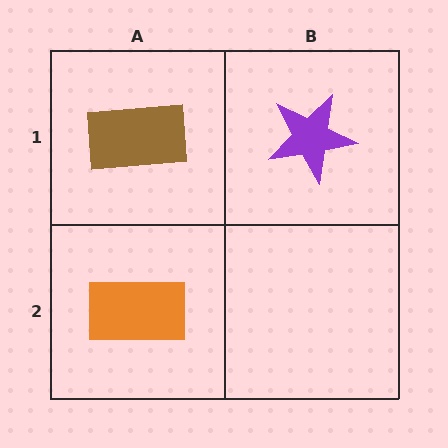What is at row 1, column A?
A brown rectangle.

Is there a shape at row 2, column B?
No, that cell is empty.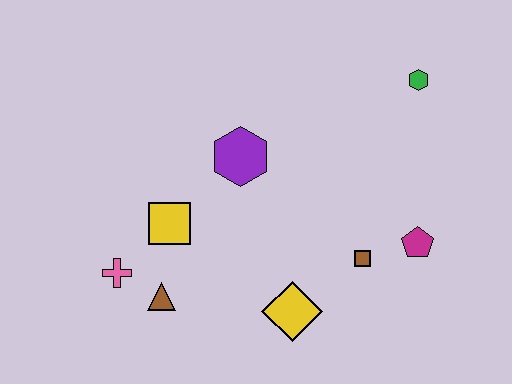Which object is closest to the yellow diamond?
The brown square is closest to the yellow diamond.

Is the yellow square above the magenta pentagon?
Yes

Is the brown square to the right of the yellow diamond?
Yes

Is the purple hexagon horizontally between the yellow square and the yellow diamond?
Yes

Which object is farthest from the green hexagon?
The pink cross is farthest from the green hexagon.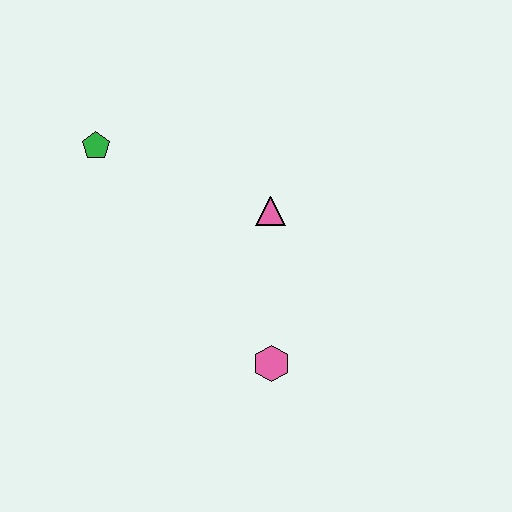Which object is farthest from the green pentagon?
The pink hexagon is farthest from the green pentagon.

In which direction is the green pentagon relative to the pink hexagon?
The green pentagon is above the pink hexagon.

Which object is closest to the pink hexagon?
The pink triangle is closest to the pink hexagon.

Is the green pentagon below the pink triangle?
No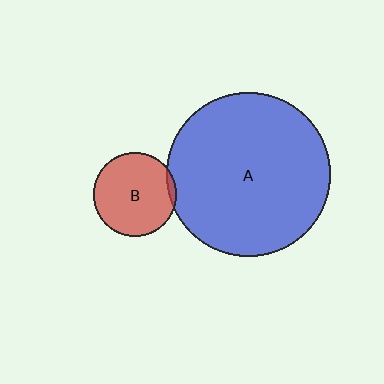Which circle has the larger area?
Circle A (blue).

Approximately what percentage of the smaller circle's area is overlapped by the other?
Approximately 5%.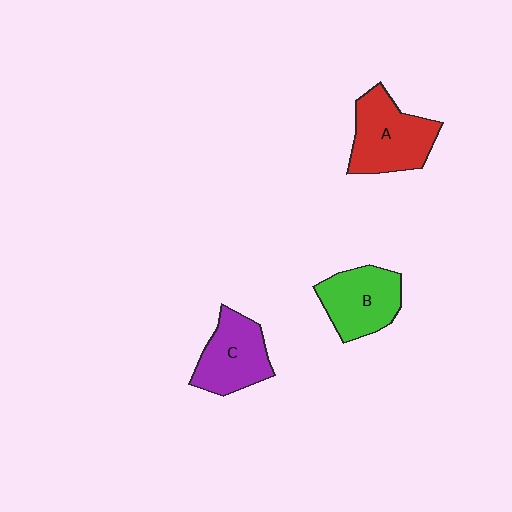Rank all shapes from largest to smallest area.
From largest to smallest: A (red), B (green), C (purple).